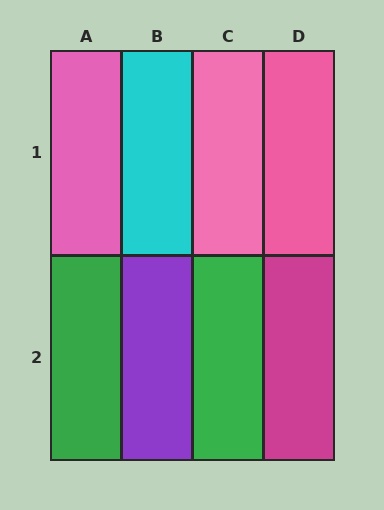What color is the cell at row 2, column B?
Purple.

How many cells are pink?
3 cells are pink.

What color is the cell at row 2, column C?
Green.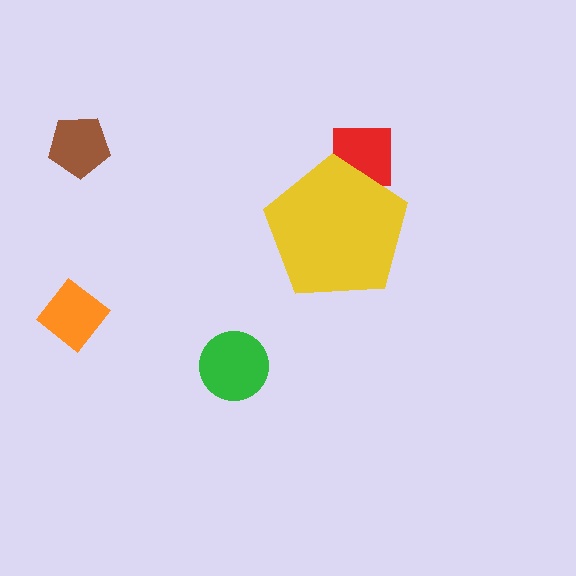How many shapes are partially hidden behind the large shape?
1 shape is partially hidden.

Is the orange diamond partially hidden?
No, the orange diamond is fully visible.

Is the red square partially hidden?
Yes, the red square is partially hidden behind the yellow pentagon.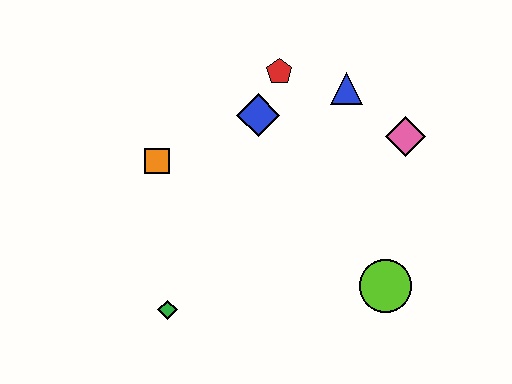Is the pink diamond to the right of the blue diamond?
Yes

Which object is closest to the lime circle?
The pink diamond is closest to the lime circle.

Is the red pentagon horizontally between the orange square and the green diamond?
No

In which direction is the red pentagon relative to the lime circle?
The red pentagon is above the lime circle.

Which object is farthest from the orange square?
The lime circle is farthest from the orange square.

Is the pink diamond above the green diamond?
Yes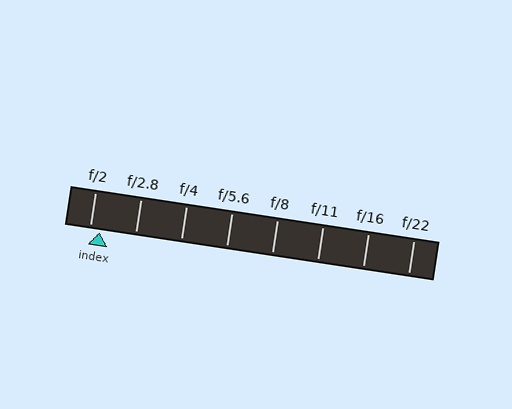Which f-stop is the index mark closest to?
The index mark is closest to f/2.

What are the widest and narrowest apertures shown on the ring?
The widest aperture shown is f/2 and the narrowest is f/22.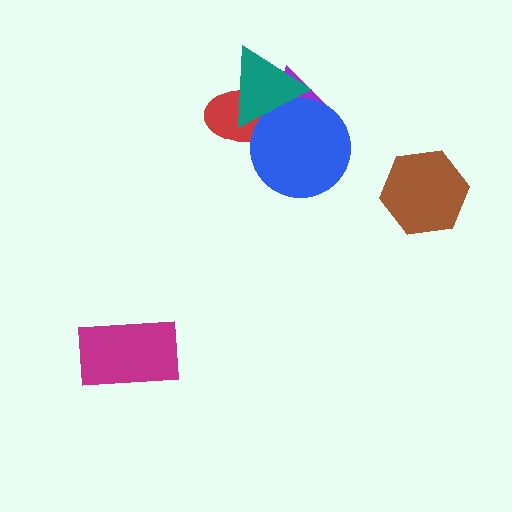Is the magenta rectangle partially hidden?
No, no other shape covers it.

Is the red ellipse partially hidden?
Yes, it is partially covered by another shape.